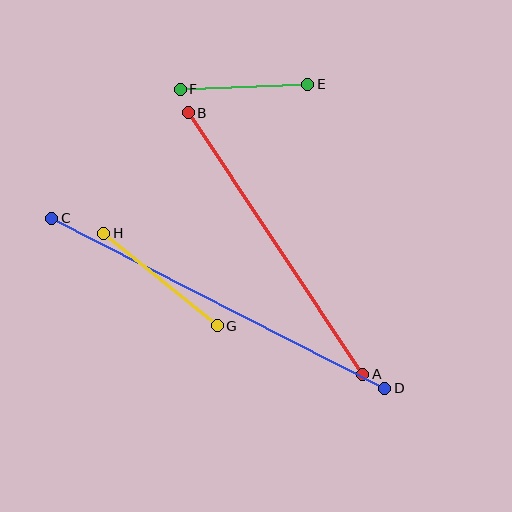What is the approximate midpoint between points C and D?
The midpoint is at approximately (218, 303) pixels.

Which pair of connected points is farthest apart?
Points C and D are farthest apart.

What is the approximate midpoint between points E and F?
The midpoint is at approximately (244, 87) pixels.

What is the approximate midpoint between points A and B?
The midpoint is at approximately (276, 244) pixels.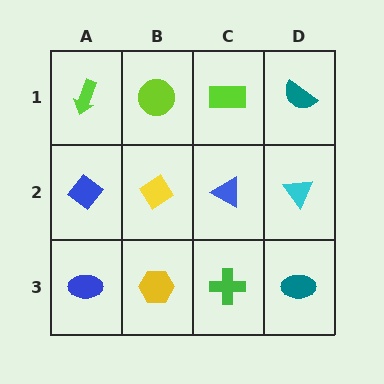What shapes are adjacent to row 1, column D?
A cyan triangle (row 2, column D), a lime rectangle (row 1, column C).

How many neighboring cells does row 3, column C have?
3.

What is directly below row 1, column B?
A yellow diamond.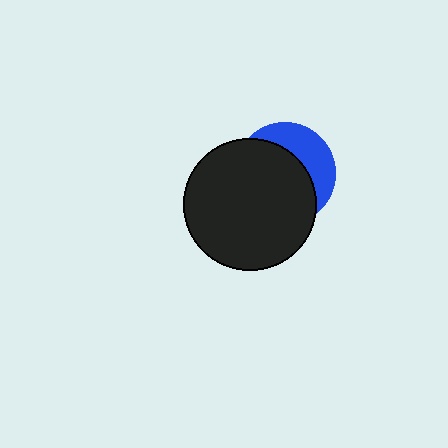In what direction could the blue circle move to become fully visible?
The blue circle could move toward the upper-right. That would shift it out from behind the black circle entirely.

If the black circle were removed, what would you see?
You would see the complete blue circle.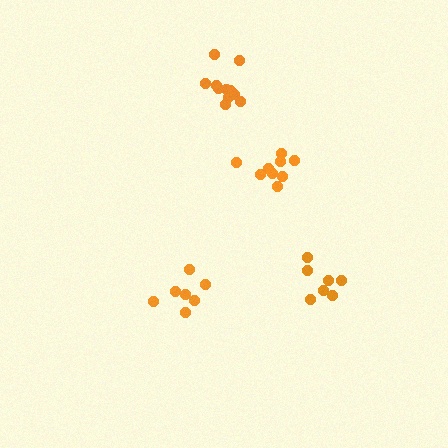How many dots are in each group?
Group 1: 9 dots, Group 2: 7 dots, Group 3: 7 dots, Group 4: 11 dots (34 total).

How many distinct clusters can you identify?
There are 4 distinct clusters.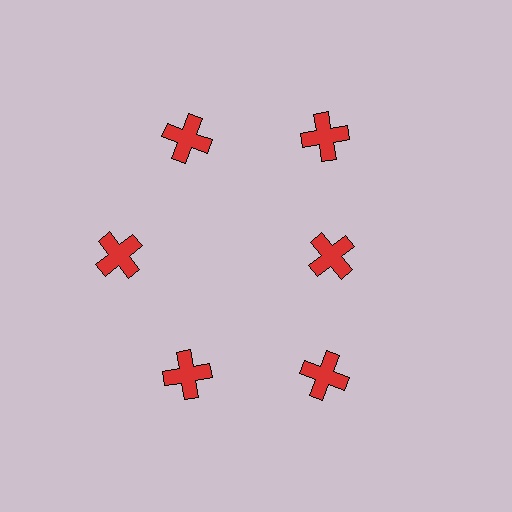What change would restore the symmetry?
The symmetry would be restored by moving it outward, back onto the ring so that all 6 crosses sit at equal angles and equal distance from the center.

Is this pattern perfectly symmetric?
No. The 6 red crosses are arranged in a ring, but one element near the 3 o'clock position is pulled inward toward the center, breaking the 6-fold rotational symmetry.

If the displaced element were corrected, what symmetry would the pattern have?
It would have 6-fold rotational symmetry — the pattern would map onto itself every 60 degrees.